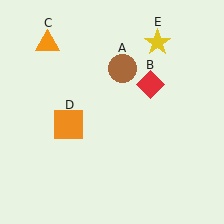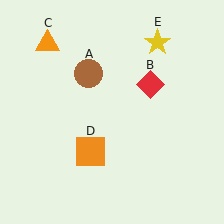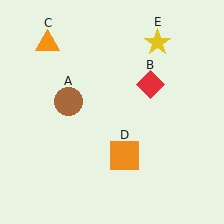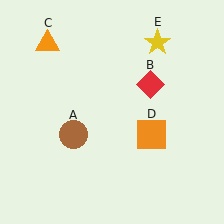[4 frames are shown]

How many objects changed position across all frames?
2 objects changed position: brown circle (object A), orange square (object D).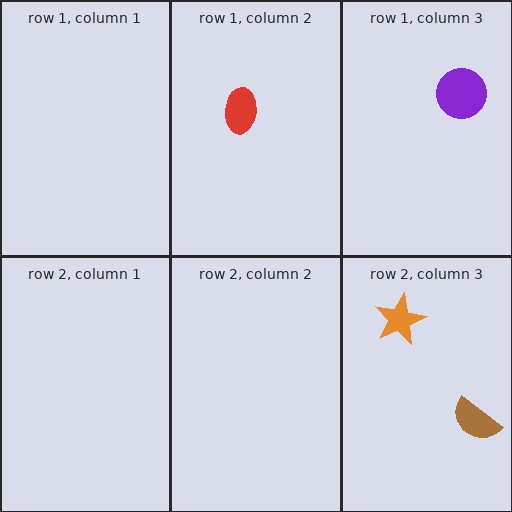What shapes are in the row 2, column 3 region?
The brown semicircle, the orange star.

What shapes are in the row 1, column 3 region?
The purple circle.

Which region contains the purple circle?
The row 1, column 3 region.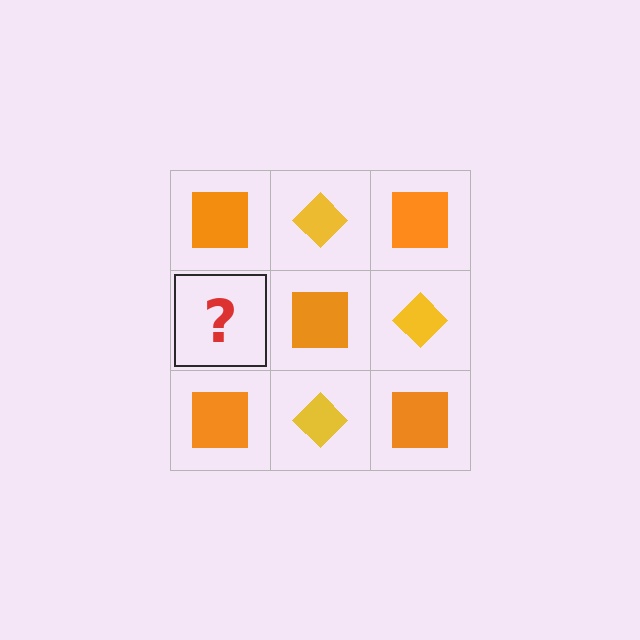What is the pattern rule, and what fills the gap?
The rule is that it alternates orange square and yellow diamond in a checkerboard pattern. The gap should be filled with a yellow diamond.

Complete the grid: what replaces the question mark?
The question mark should be replaced with a yellow diamond.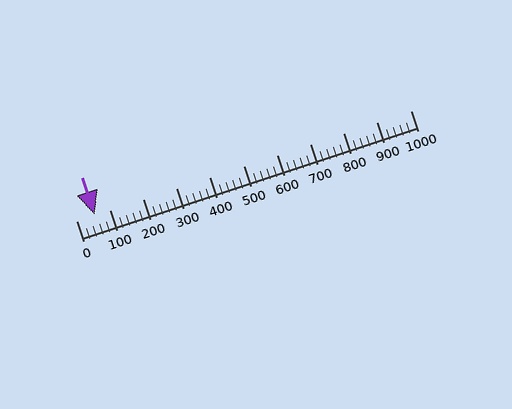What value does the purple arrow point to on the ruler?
The purple arrow points to approximately 55.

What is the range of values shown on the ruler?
The ruler shows values from 0 to 1000.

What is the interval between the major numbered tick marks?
The major tick marks are spaced 100 units apart.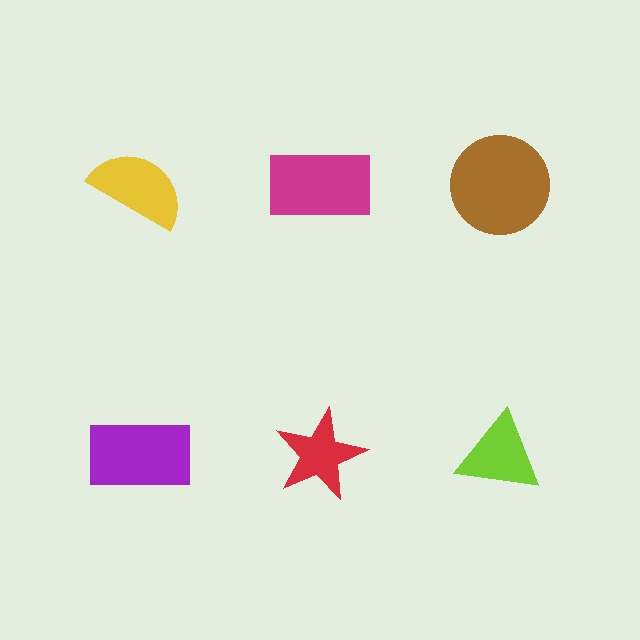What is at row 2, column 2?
A red star.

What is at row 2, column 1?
A purple rectangle.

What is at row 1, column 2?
A magenta rectangle.